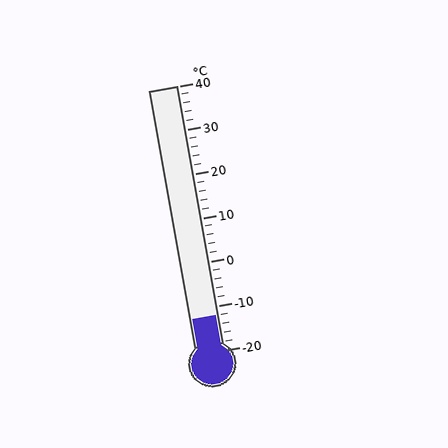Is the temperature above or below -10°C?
The temperature is below -10°C.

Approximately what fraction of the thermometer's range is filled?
The thermometer is filled to approximately 15% of its range.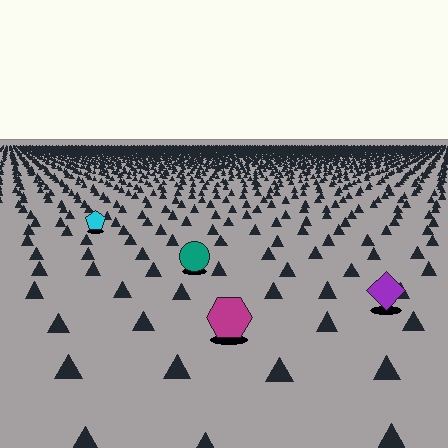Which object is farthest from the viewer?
The cyan pentagon is farthest from the viewer. It appears smaller and the ground texture around it is denser.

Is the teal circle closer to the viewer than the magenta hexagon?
No. The magenta hexagon is closer — you can tell from the texture gradient: the ground texture is coarser near it.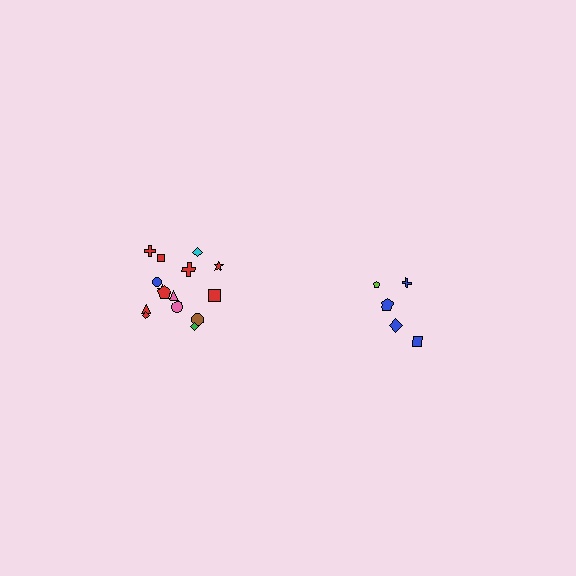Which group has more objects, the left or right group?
The left group.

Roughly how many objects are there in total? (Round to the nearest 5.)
Roughly 20 objects in total.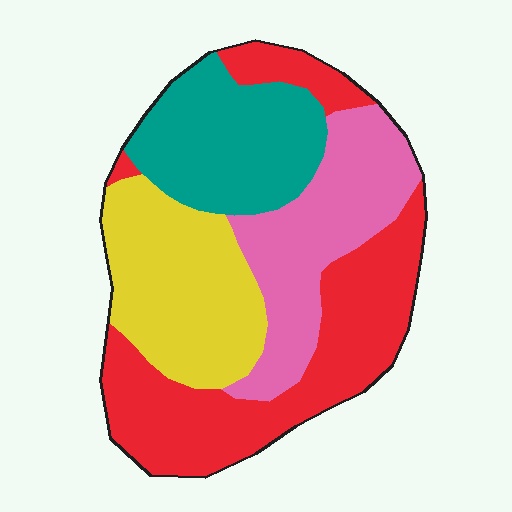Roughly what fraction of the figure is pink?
Pink covers about 20% of the figure.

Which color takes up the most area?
Red, at roughly 35%.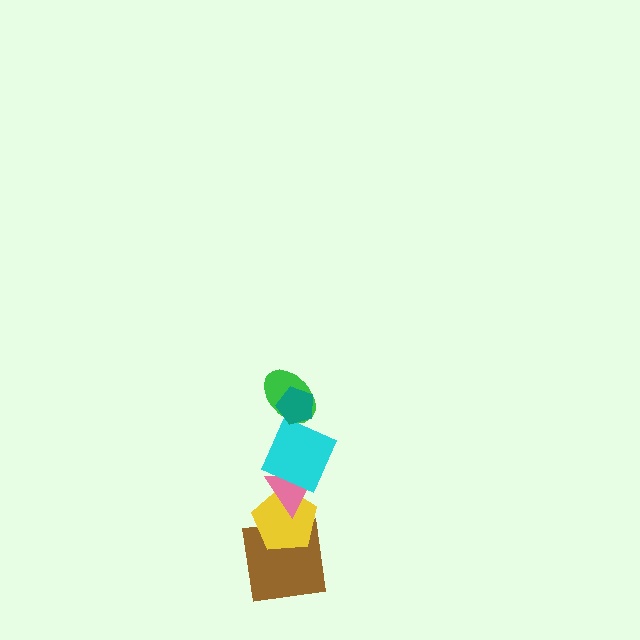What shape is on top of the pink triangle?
The cyan square is on top of the pink triangle.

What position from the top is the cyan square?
The cyan square is 3rd from the top.